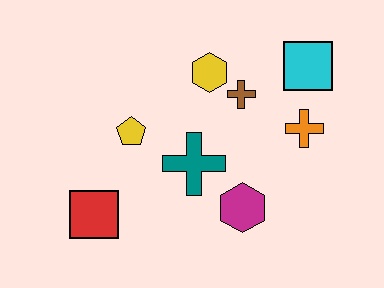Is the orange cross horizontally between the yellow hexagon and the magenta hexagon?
No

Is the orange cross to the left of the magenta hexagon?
No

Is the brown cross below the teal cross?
No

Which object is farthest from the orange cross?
The red square is farthest from the orange cross.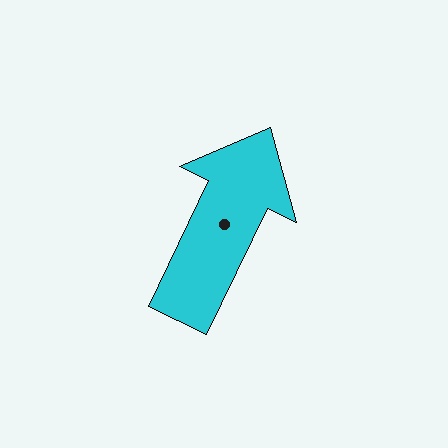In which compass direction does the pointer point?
Northeast.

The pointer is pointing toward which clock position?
Roughly 1 o'clock.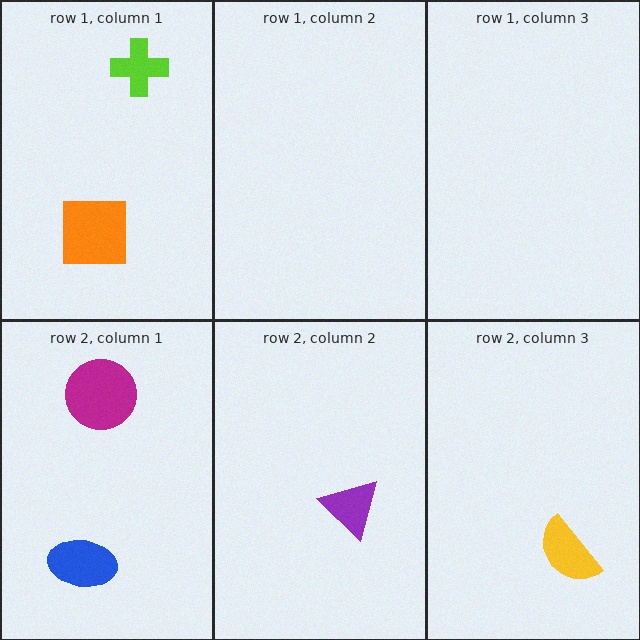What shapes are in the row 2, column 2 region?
The purple triangle.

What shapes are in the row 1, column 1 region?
The lime cross, the orange square.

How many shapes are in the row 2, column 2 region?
1.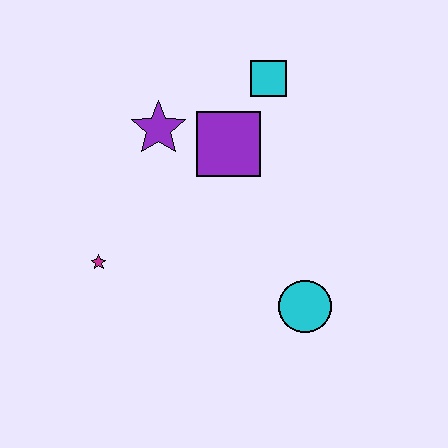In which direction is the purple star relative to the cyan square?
The purple star is to the left of the cyan square.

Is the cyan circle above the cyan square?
No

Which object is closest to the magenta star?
The purple star is closest to the magenta star.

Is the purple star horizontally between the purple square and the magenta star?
Yes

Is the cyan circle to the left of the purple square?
No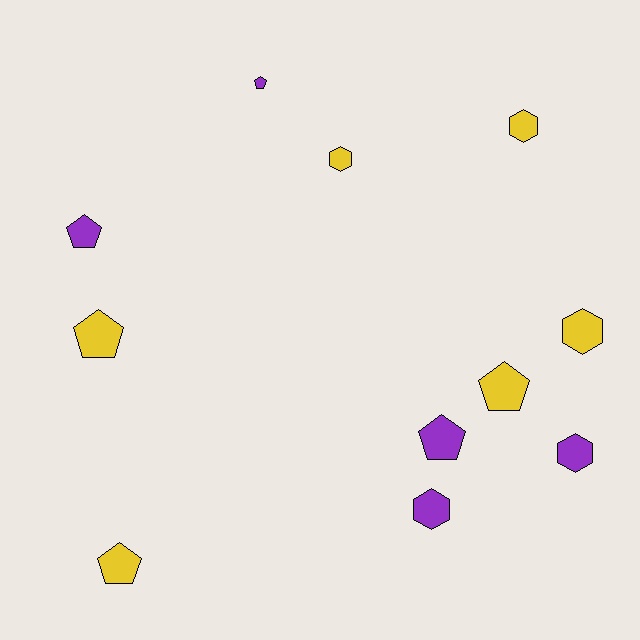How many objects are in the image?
There are 11 objects.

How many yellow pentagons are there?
There are 3 yellow pentagons.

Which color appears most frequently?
Yellow, with 6 objects.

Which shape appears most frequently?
Pentagon, with 6 objects.